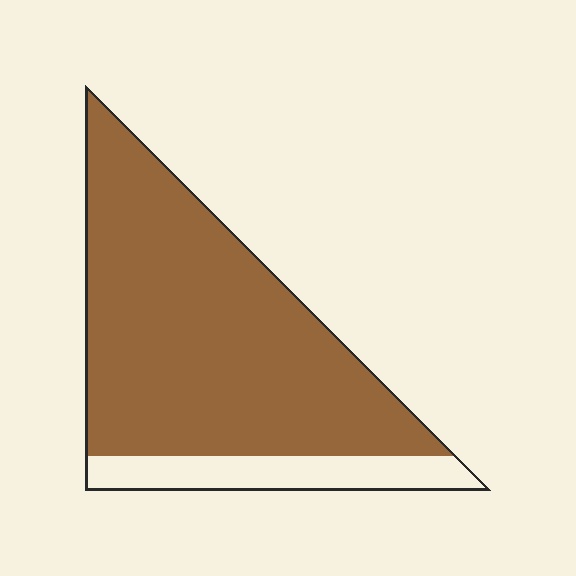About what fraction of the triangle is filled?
About five sixths (5/6).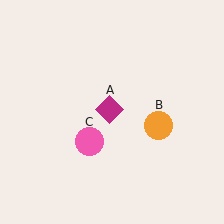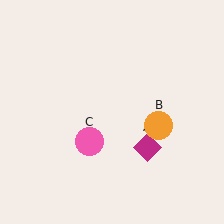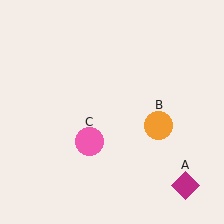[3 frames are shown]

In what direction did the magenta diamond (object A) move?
The magenta diamond (object A) moved down and to the right.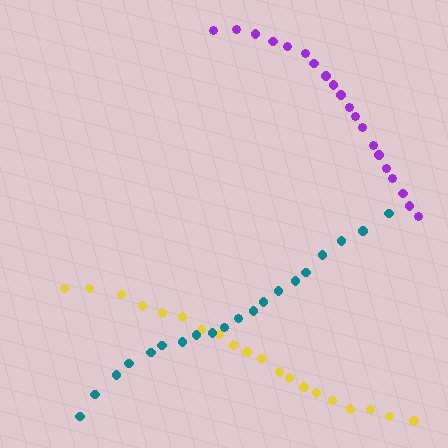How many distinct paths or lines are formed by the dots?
There are 3 distinct paths.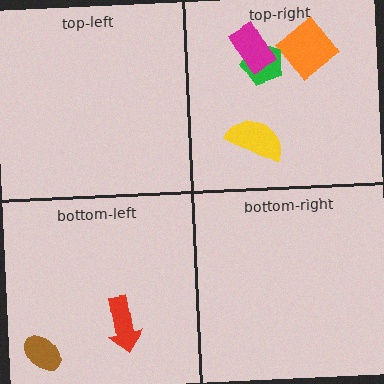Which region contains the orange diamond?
The top-right region.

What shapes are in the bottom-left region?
The red arrow, the brown ellipse.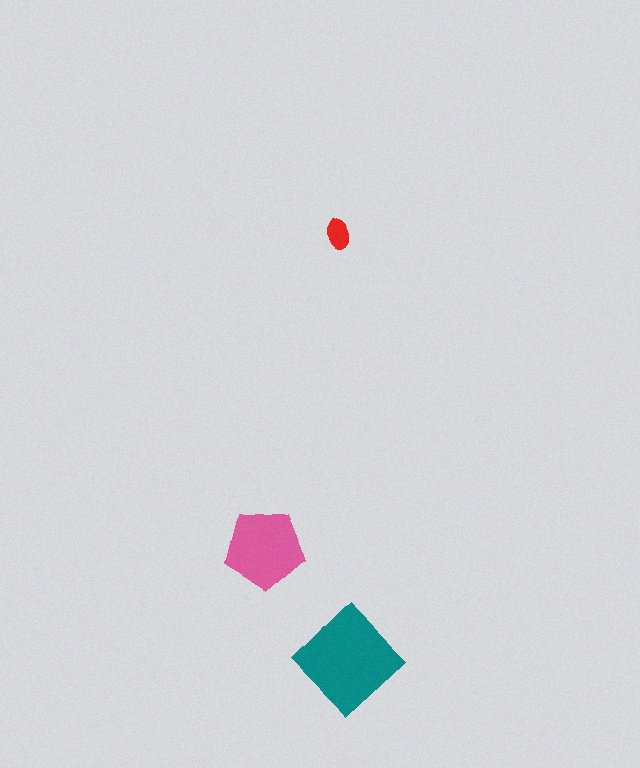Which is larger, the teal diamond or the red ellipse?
The teal diamond.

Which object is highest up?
The red ellipse is topmost.